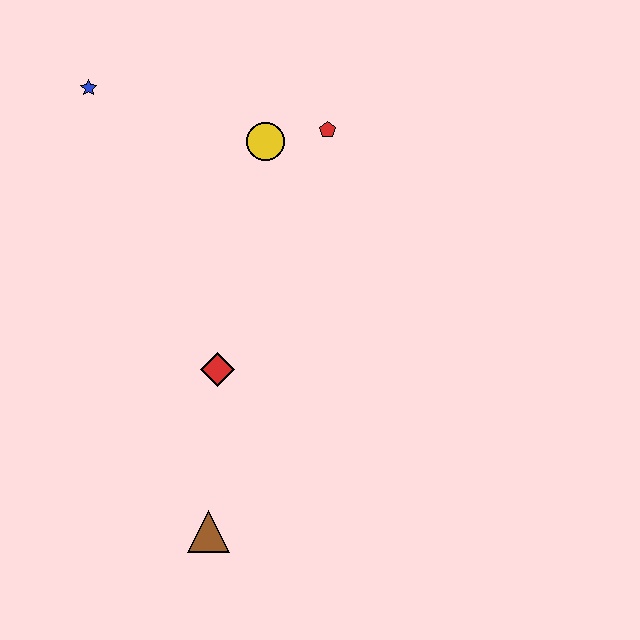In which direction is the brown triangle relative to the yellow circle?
The brown triangle is below the yellow circle.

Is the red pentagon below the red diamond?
No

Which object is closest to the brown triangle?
The red diamond is closest to the brown triangle.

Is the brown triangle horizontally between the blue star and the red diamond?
Yes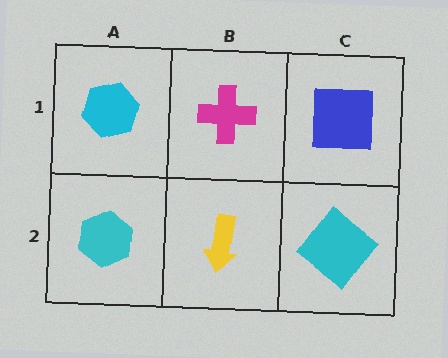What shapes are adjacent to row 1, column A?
A cyan hexagon (row 2, column A), a magenta cross (row 1, column B).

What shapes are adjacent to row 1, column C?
A cyan diamond (row 2, column C), a magenta cross (row 1, column B).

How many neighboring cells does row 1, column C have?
2.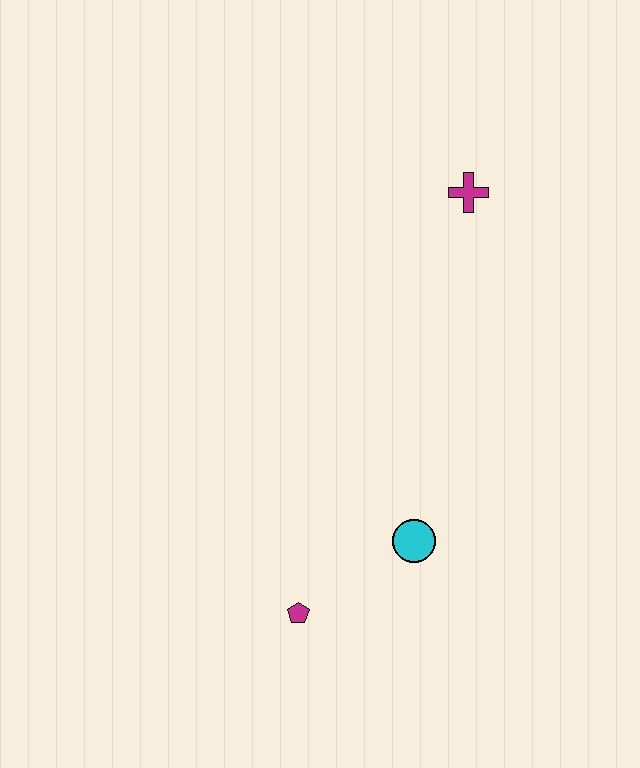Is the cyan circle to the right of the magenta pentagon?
Yes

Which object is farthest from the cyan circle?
The magenta cross is farthest from the cyan circle.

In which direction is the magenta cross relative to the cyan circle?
The magenta cross is above the cyan circle.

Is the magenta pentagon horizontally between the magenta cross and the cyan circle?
No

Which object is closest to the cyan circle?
The magenta pentagon is closest to the cyan circle.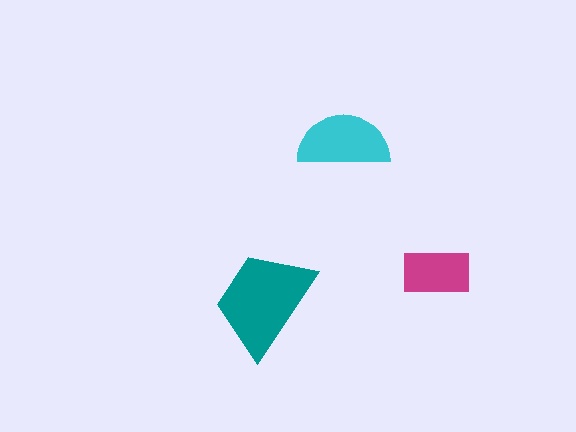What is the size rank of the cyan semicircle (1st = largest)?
2nd.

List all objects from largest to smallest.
The teal trapezoid, the cyan semicircle, the magenta rectangle.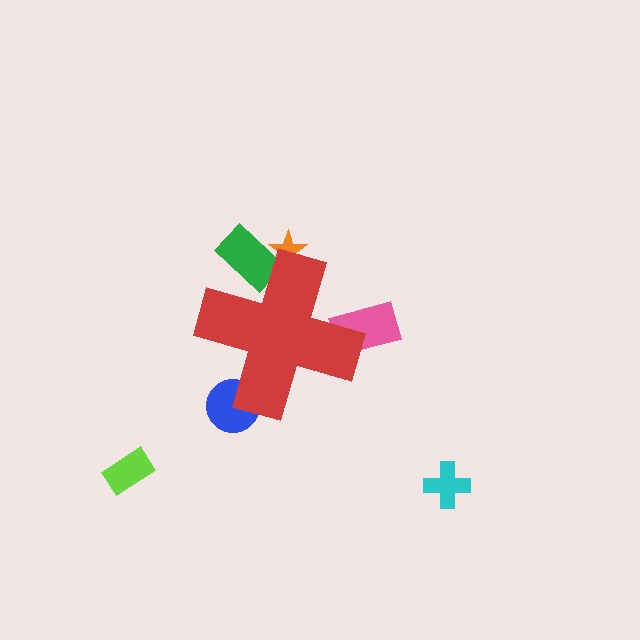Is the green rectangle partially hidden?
Yes, the green rectangle is partially hidden behind the red cross.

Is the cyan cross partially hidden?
No, the cyan cross is fully visible.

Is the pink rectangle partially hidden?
Yes, the pink rectangle is partially hidden behind the red cross.